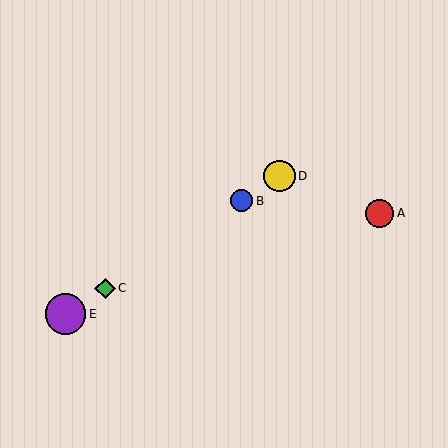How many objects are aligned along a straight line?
4 objects (B, C, D, E) are aligned along a straight line.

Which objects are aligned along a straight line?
Objects B, C, D, E are aligned along a straight line.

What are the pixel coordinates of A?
Object A is at (380, 213).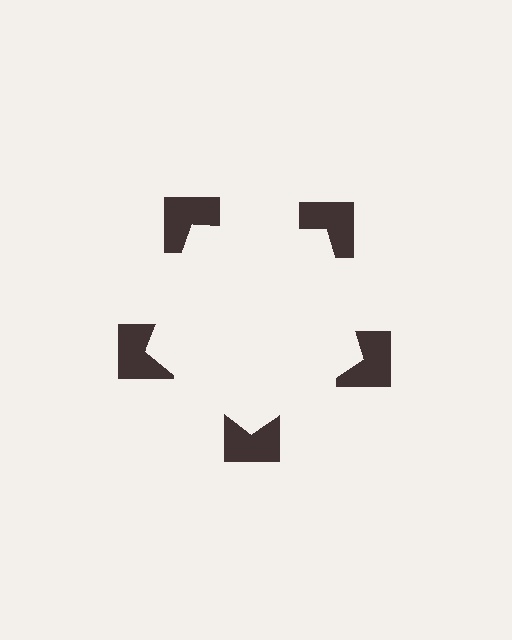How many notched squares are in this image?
There are 5 — one at each vertex of the illusory pentagon.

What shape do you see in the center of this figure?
An illusory pentagon — its edges are inferred from the aligned wedge cuts in the notched squares, not physically drawn.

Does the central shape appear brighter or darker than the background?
It typically appears slightly brighter than the background, even though no actual brightness change is drawn.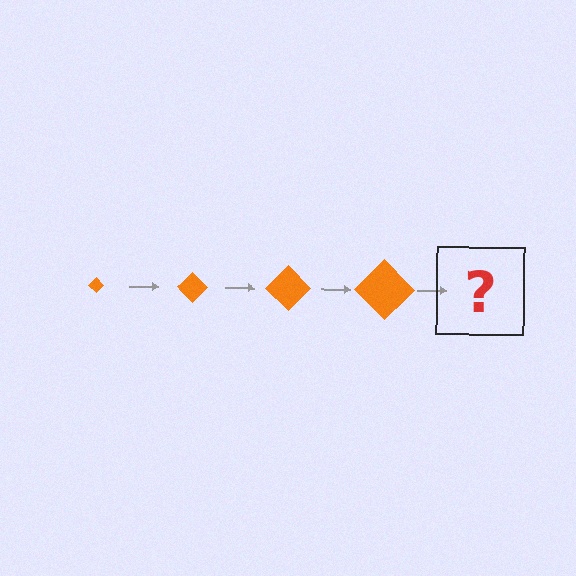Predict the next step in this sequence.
The next step is an orange diamond, larger than the previous one.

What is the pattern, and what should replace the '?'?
The pattern is that the diamond gets progressively larger each step. The '?' should be an orange diamond, larger than the previous one.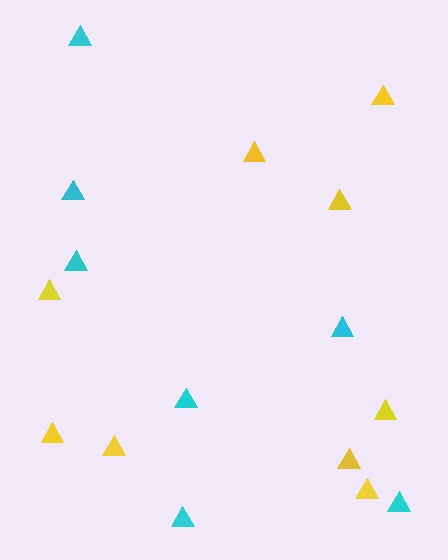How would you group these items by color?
There are 2 groups: one group of cyan triangles (7) and one group of yellow triangles (9).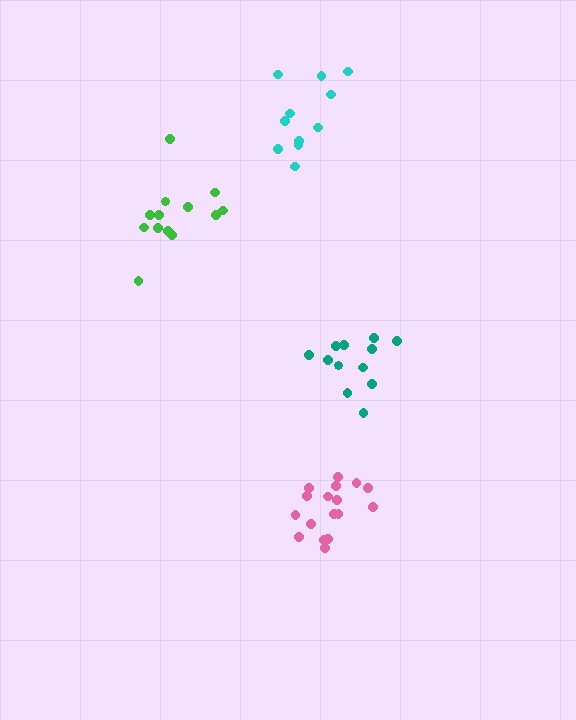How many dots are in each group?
Group 1: 13 dots, Group 2: 17 dots, Group 3: 12 dots, Group 4: 11 dots (53 total).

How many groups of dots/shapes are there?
There are 4 groups.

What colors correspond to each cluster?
The clusters are colored: green, pink, teal, cyan.